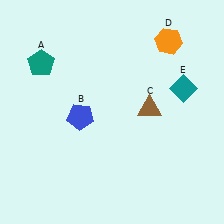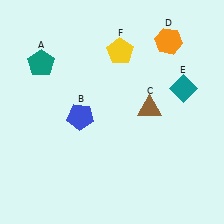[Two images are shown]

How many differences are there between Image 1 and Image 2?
There is 1 difference between the two images.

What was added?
A yellow pentagon (F) was added in Image 2.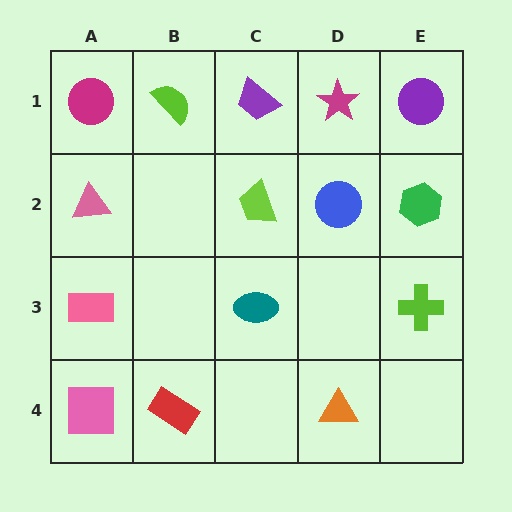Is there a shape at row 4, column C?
No, that cell is empty.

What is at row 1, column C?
A purple trapezoid.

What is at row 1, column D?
A magenta star.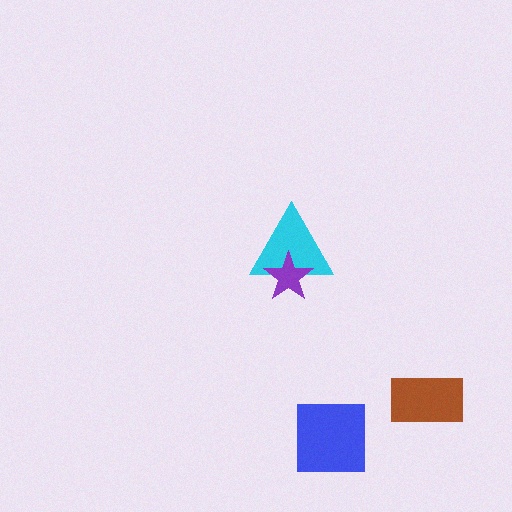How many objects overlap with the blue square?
0 objects overlap with the blue square.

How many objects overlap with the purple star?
1 object overlaps with the purple star.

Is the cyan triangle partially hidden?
Yes, it is partially covered by another shape.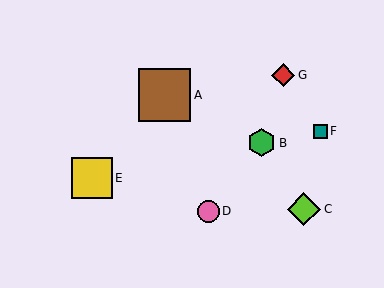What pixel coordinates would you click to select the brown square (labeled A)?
Click at (164, 95) to select the brown square A.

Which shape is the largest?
The brown square (labeled A) is the largest.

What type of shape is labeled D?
Shape D is a pink circle.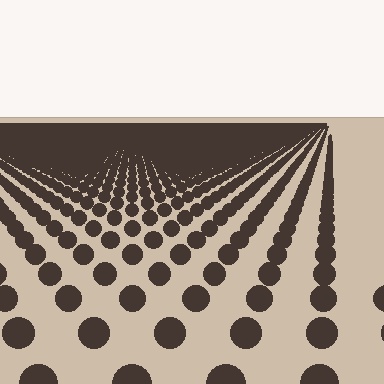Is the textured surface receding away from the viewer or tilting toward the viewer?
The surface is receding away from the viewer. Texture elements get smaller and denser toward the top.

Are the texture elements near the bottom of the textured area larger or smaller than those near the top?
Larger. Near the bottom, elements are closer to the viewer and appear at a bigger on-screen size.